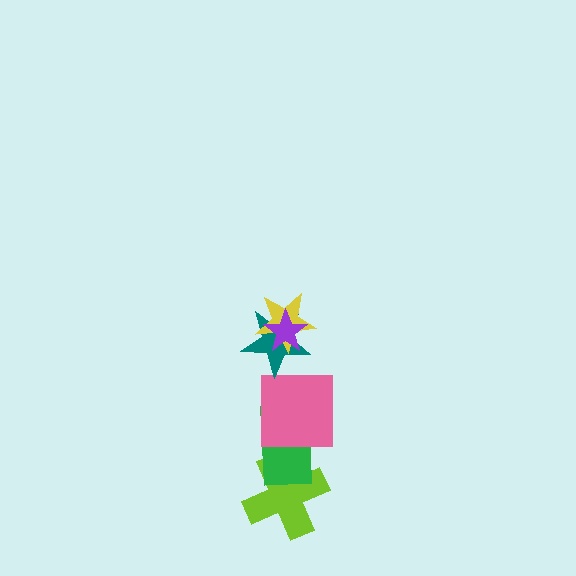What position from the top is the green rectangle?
The green rectangle is 5th from the top.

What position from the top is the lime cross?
The lime cross is 6th from the top.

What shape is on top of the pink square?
The teal star is on top of the pink square.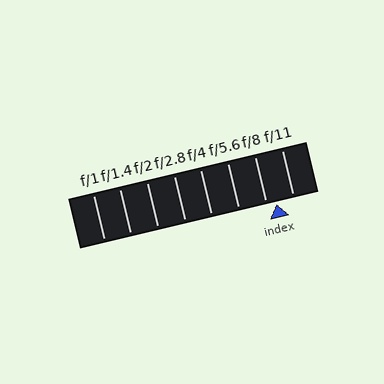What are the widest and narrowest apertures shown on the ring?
The widest aperture shown is f/1 and the narrowest is f/11.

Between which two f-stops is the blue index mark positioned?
The index mark is between f/8 and f/11.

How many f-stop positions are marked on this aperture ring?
There are 8 f-stop positions marked.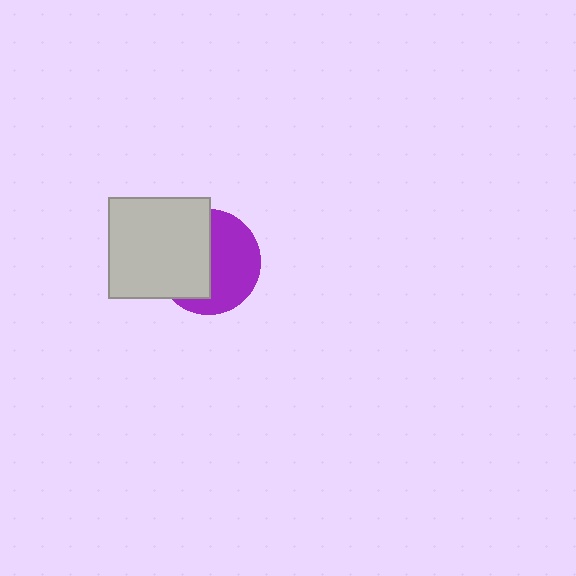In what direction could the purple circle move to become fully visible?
The purple circle could move right. That would shift it out from behind the light gray square entirely.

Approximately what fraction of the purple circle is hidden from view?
Roughly 49% of the purple circle is hidden behind the light gray square.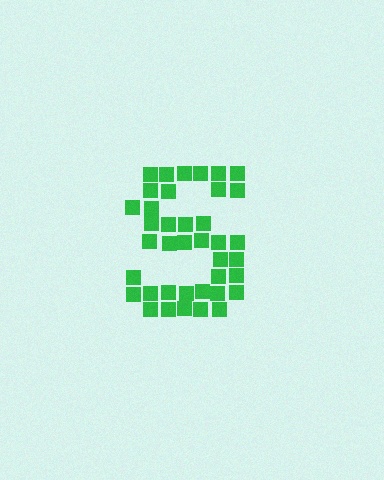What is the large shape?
The large shape is the letter S.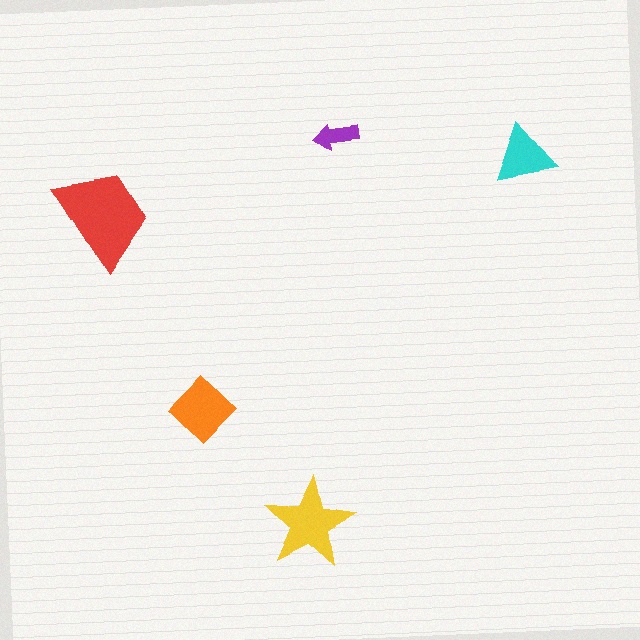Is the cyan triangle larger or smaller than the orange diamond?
Smaller.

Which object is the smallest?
The purple arrow.